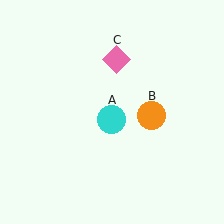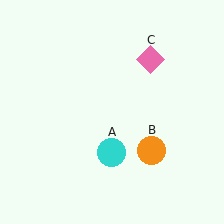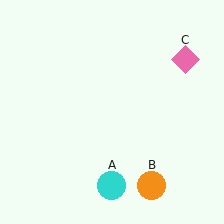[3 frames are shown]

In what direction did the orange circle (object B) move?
The orange circle (object B) moved down.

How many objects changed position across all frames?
3 objects changed position: cyan circle (object A), orange circle (object B), pink diamond (object C).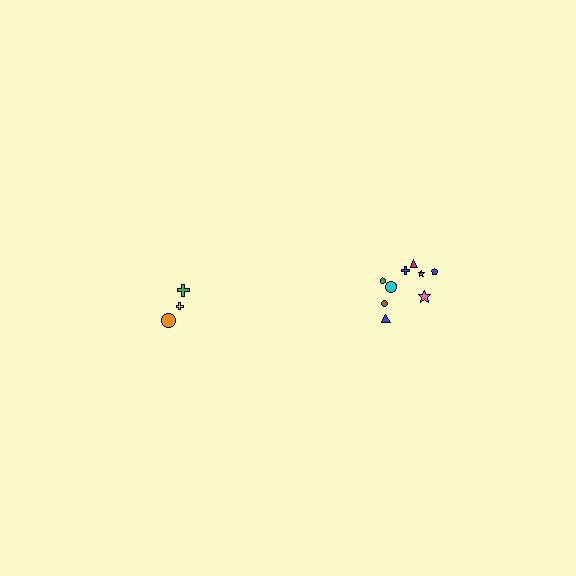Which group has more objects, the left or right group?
The right group.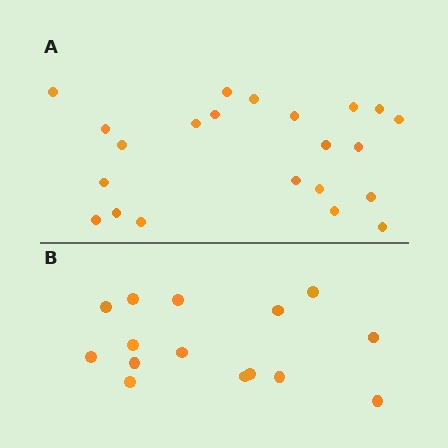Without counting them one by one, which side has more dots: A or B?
Region A (the top region) has more dots.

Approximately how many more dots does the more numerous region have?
Region A has roughly 8 or so more dots than region B.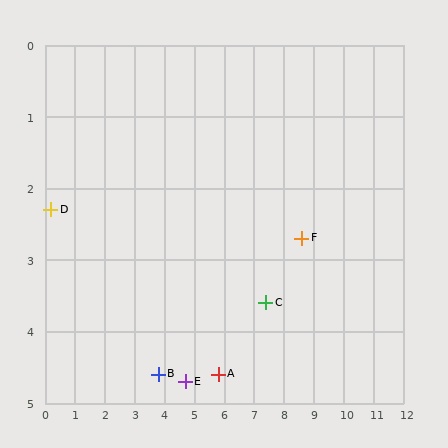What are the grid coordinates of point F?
Point F is at approximately (8.6, 2.7).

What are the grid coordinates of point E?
Point E is at approximately (4.7, 4.7).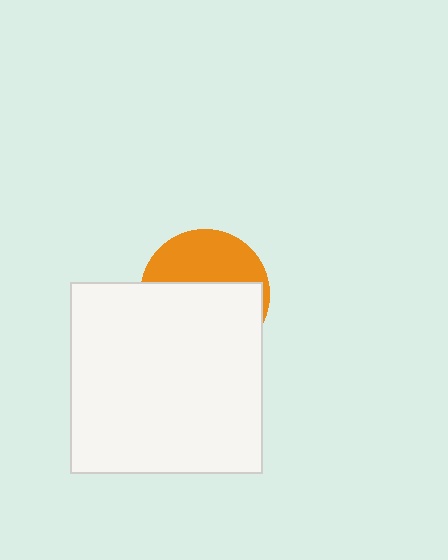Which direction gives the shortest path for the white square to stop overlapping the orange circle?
Moving down gives the shortest separation.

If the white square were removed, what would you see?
You would see the complete orange circle.